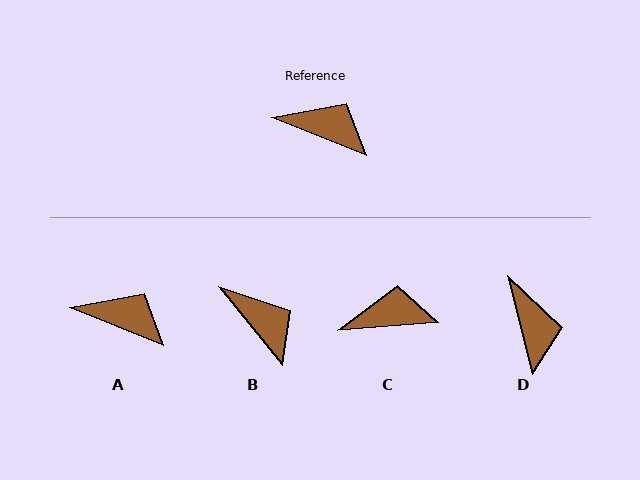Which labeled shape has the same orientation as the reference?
A.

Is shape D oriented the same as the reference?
No, it is off by about 54 degrees.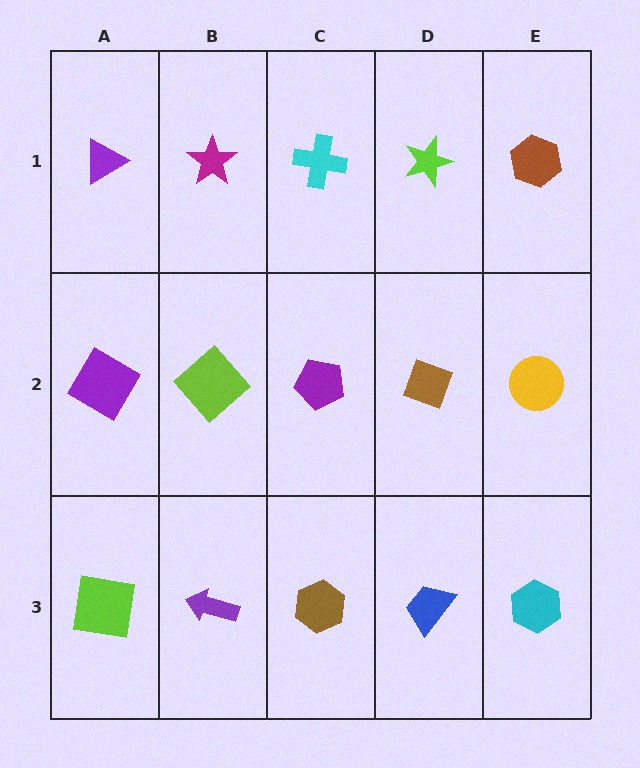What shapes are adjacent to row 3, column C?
A purple pentagon (row 2, column C), a purple arrow (row 3, column B), a blue trapezoid (row 3, column D).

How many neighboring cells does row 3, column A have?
2.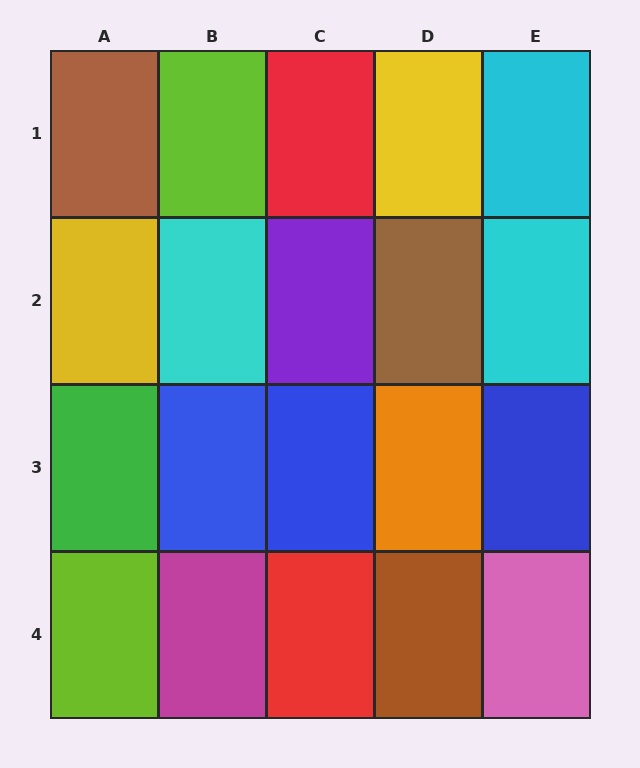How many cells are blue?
3 cells are blue.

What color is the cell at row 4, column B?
Magenta.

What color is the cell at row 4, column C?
Red.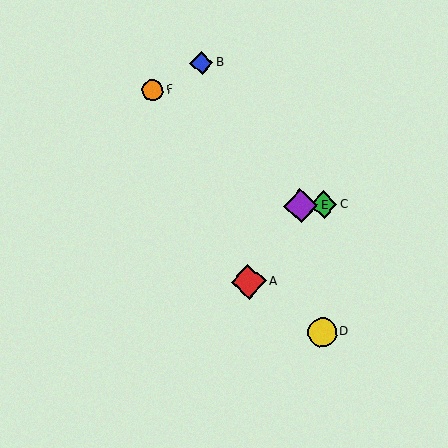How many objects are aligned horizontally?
2 objects (C, E) are aligned horizontally.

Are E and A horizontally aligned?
No, E is at y≈206 and A is at y≈282.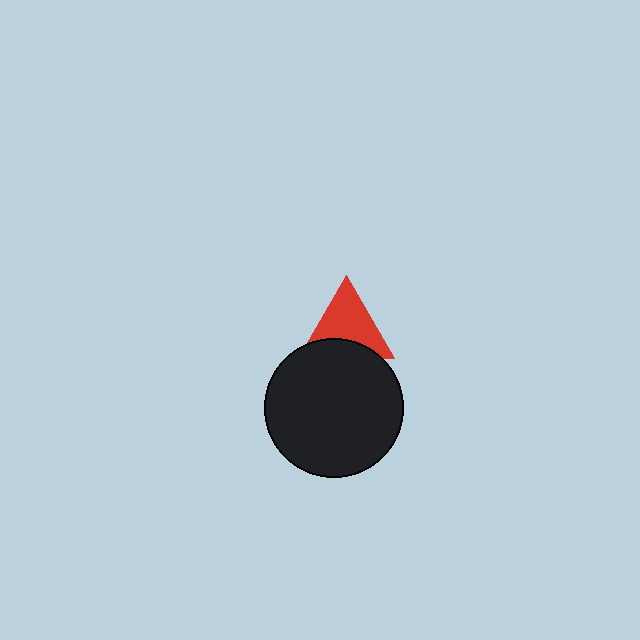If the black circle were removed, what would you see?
You would see the complete red triangle.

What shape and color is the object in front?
The object in front is a black circle.